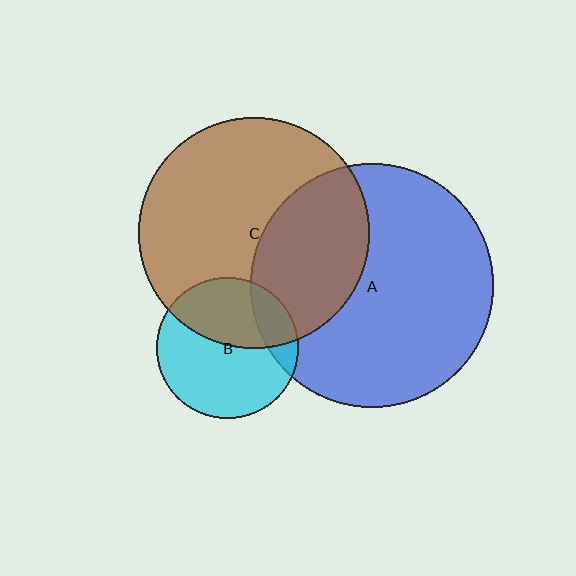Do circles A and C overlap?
Yes.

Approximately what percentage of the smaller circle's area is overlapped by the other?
Approximately 35%.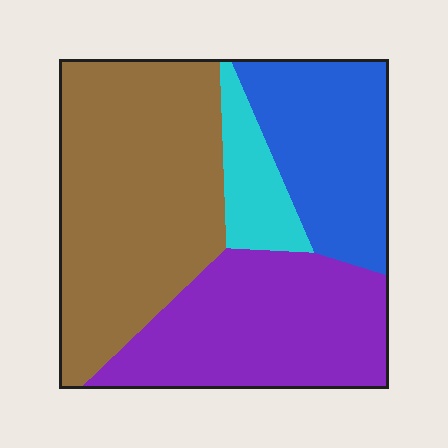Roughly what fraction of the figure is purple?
Purple covers 29% of the figure.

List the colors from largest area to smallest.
From largest to smallest: brown, purple, blue, cyan.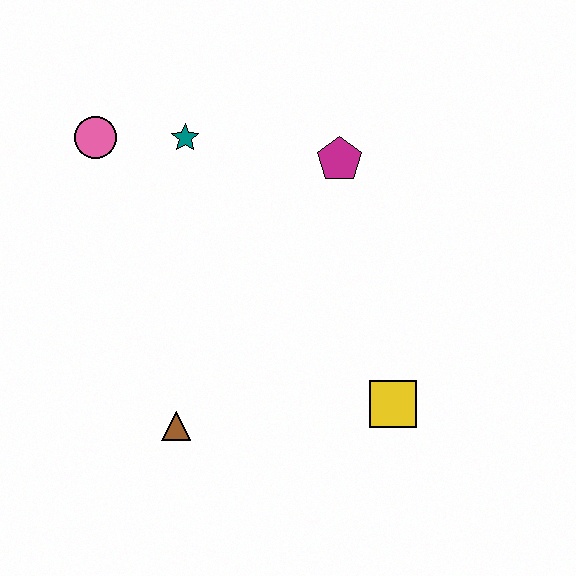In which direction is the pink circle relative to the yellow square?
The pink circle is to the left of the yellow square.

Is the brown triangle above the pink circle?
No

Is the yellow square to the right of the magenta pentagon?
Yes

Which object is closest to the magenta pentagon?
The teal star is closest to the magenta pentagon.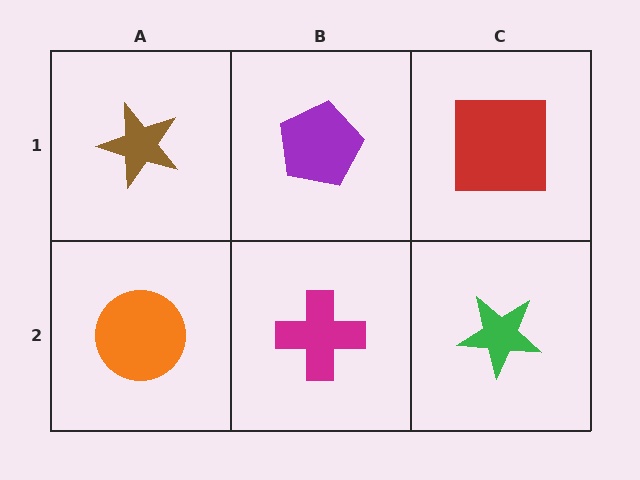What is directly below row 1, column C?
A green star.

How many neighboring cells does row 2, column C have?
2.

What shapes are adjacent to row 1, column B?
A magenta cross (row 2, column B), a brown star (row 1, column A), a red square (row 1, column C).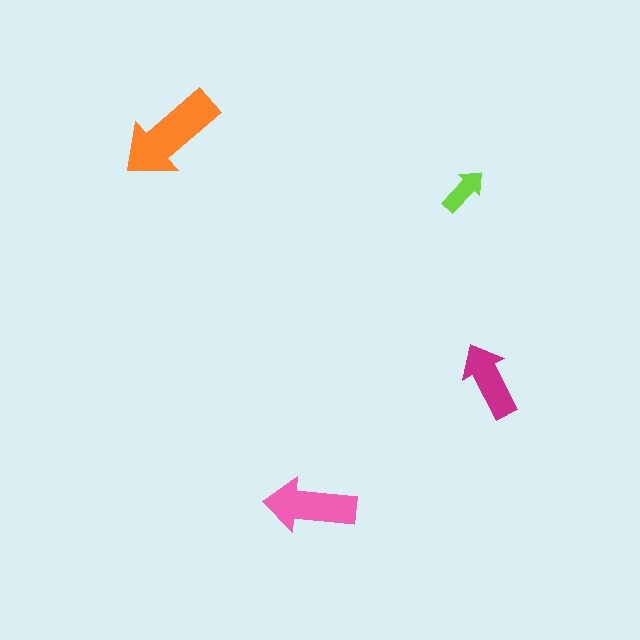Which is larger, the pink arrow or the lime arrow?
The pink one.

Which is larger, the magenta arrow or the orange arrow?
The orange one.